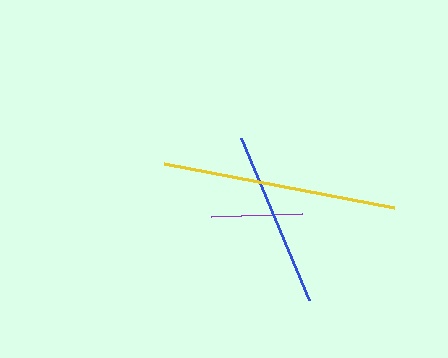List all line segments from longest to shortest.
From longest to shortest: yellow, blue, purple.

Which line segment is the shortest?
The purple line is the shortest at approximately 91 pixels.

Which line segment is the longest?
The yellow line is the longest at approximately 233 pixels.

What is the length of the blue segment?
The blue segment is approximately 176 pixels long.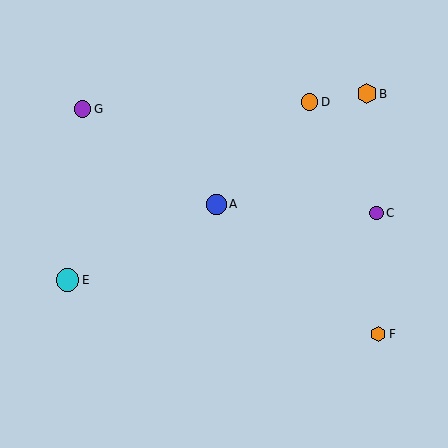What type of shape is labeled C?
Shape C is a purple circle.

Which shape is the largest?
The cyan circle (labeled E) is the largest.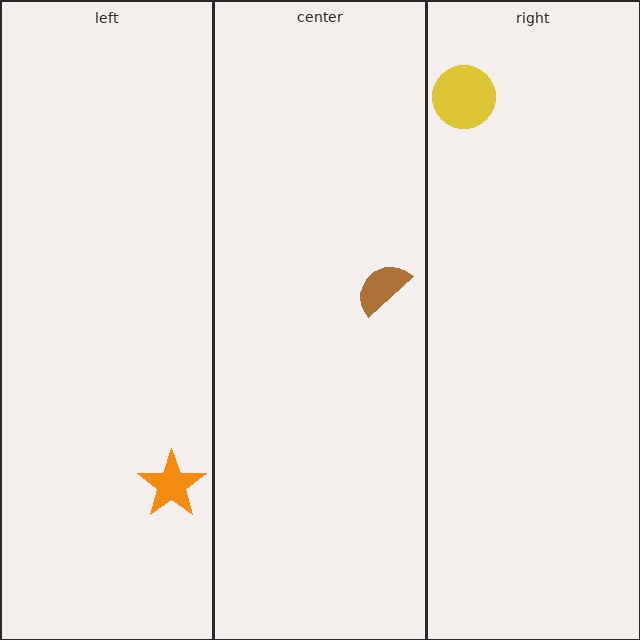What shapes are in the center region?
The brown semicircle.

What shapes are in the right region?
The yellow circle.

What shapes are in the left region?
The orange star.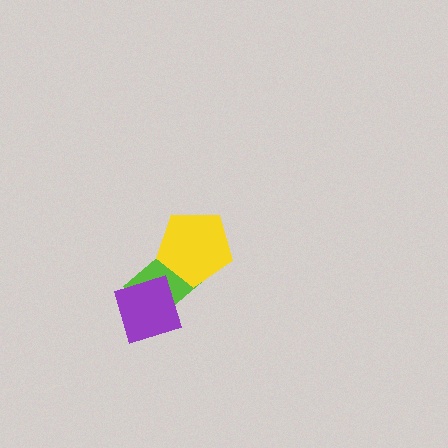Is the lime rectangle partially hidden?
Yes, it is partially covered by another shape.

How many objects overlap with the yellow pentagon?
1 object overlaps with the yellow pentagon.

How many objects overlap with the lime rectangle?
2 objects overlap with the lime rectangle.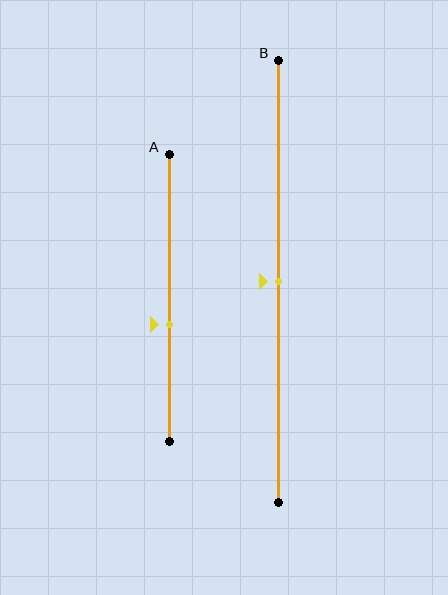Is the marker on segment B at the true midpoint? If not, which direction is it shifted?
Yes, the marker on segment B is at the true midpoint.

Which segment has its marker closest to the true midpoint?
Segment B has its marker closest to the true midpoint.